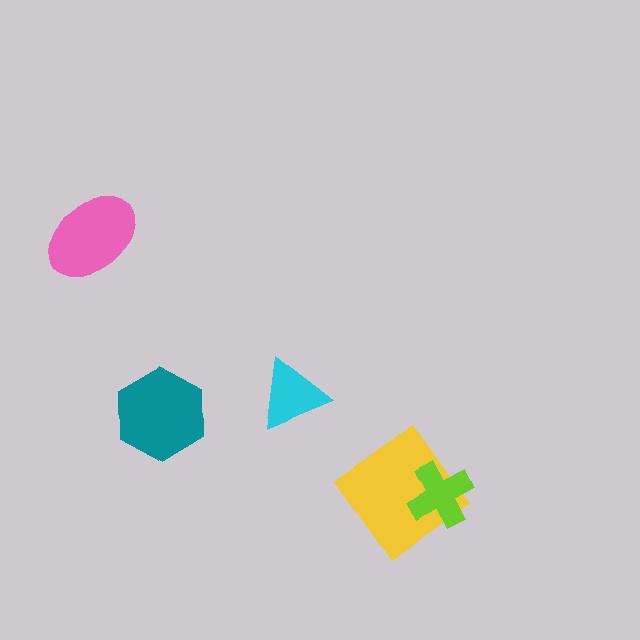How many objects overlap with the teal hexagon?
0 objects overlap with the teal hexagon.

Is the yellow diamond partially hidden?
Yes, it is partially covered by another shape.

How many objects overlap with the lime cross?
1 object overlaps with the lime cross.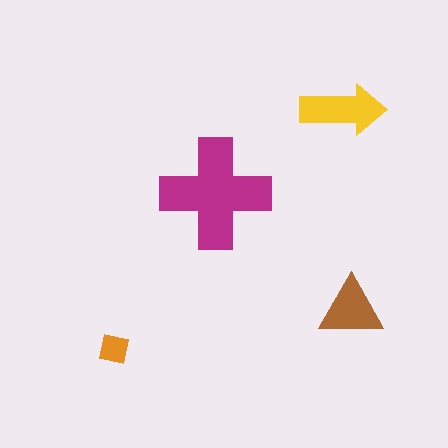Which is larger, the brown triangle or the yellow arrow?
The yellow arrow.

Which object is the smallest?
The orange square.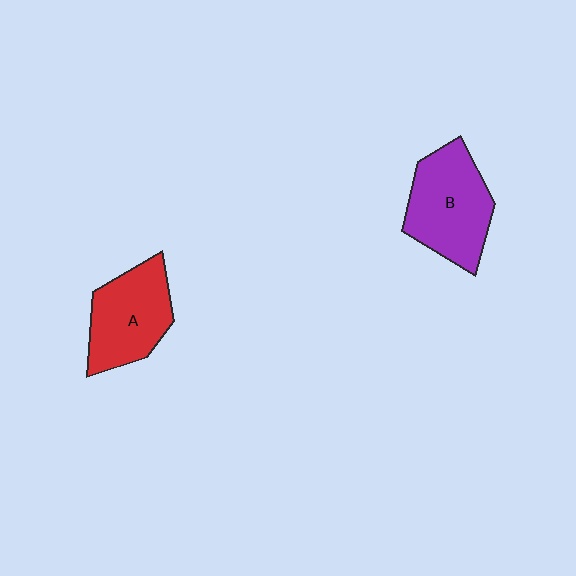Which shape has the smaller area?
Shape A (red).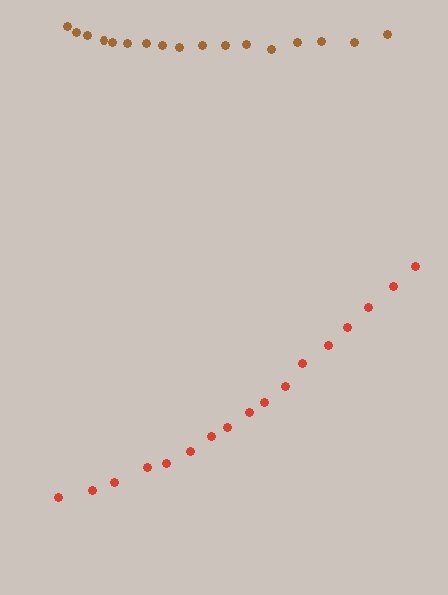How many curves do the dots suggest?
There are 2 distinct paths.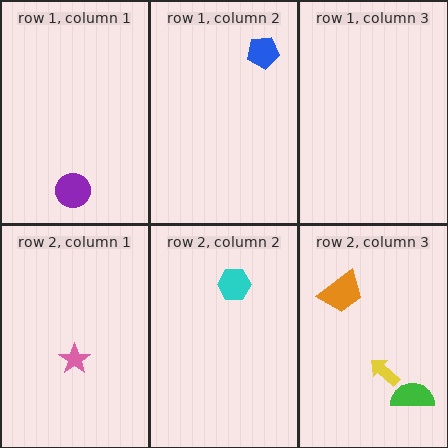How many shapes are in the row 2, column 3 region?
3.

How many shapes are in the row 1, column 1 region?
1.